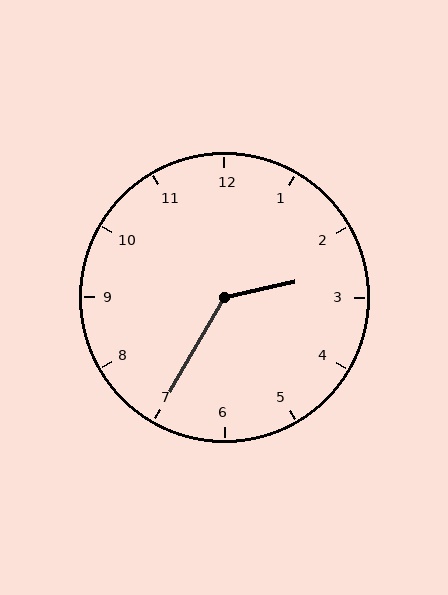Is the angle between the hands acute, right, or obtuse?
It is obtuse.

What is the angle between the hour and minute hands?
Approximately 132 degrees.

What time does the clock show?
2:35.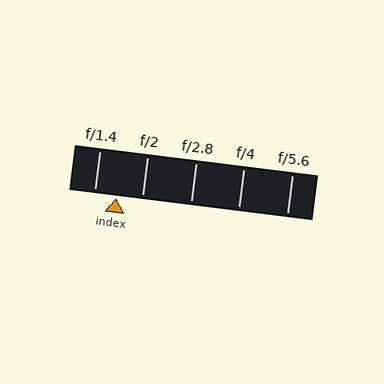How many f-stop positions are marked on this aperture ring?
There are 5 f-stop positions marked.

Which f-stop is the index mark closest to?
The index mark is closest to f/1.4.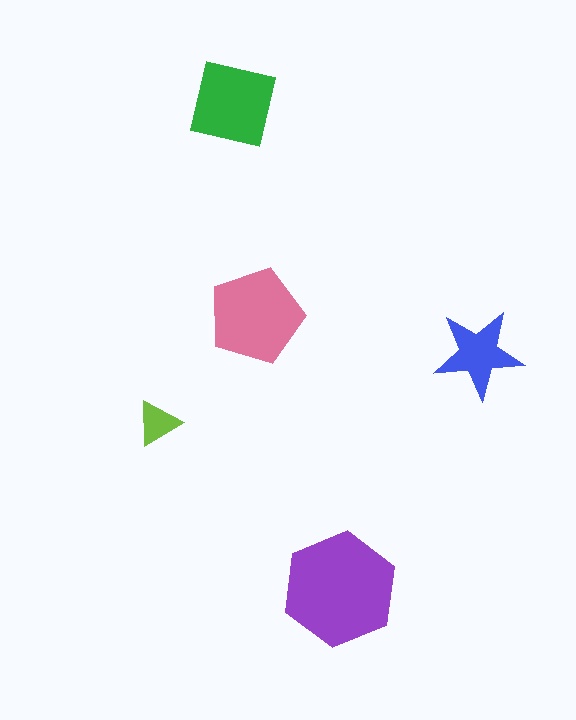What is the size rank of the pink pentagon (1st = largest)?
2nd.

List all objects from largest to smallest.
The purple hexagon, the pink pentagon, the green square, the blue star, the lime triangle.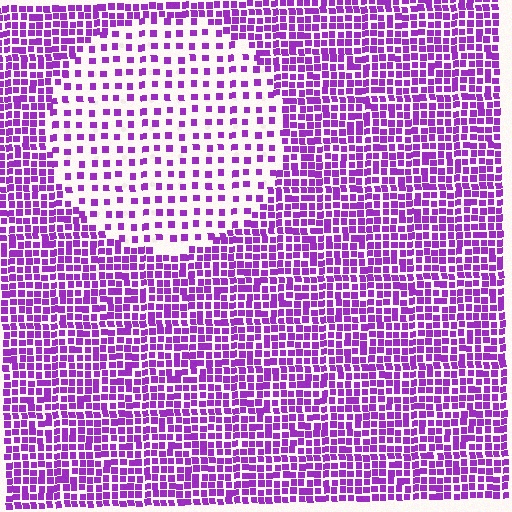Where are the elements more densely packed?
The elements are more densely packed outside the circle boundary.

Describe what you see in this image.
The image contains small purple elements arranged at two different densities. A circle-shaped region is visible where the elements are less densely packed than the surrounding area.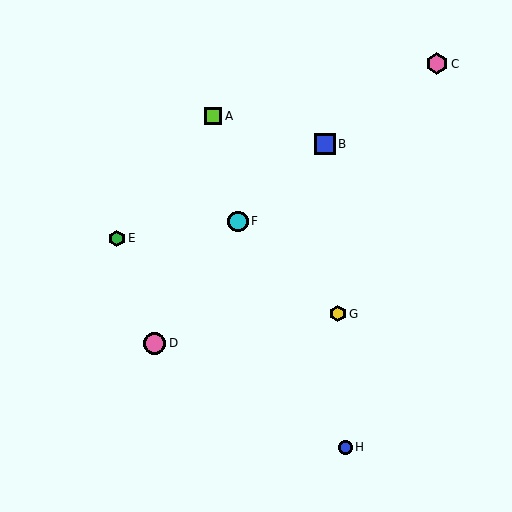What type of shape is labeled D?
Shape D is a pink circle.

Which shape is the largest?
The pink circle (labeled D) is the largest.